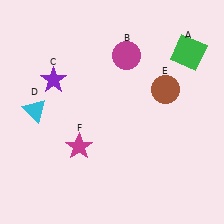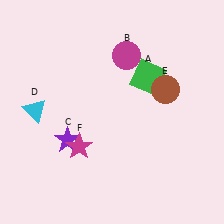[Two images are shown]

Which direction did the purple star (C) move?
The purple star (C) moved down.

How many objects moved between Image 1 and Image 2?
2 objects moved between the two images.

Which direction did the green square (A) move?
The green square (A) moved left.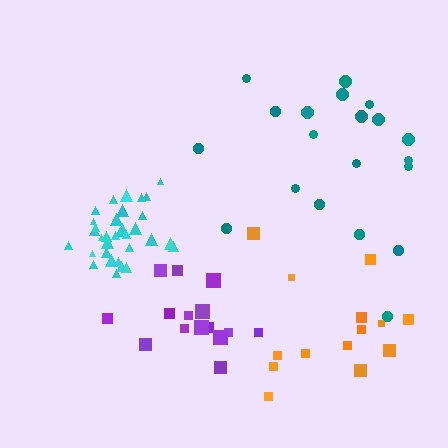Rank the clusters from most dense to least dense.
cyan, purple, teal, orange.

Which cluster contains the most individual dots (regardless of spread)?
Cyan (33).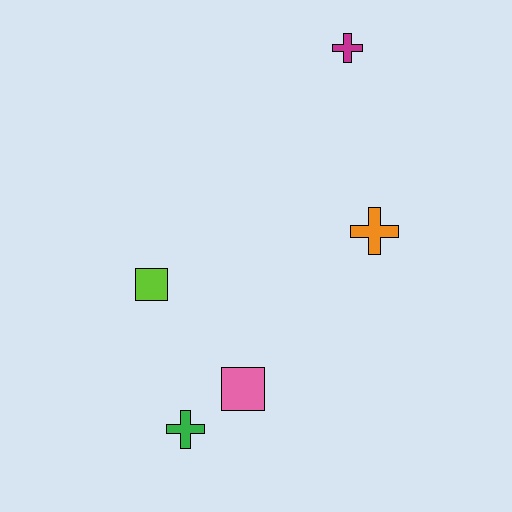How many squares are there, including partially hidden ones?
There are 2 squares.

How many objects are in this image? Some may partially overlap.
There are 5 objects.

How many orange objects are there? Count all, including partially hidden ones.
There is 1 orange object.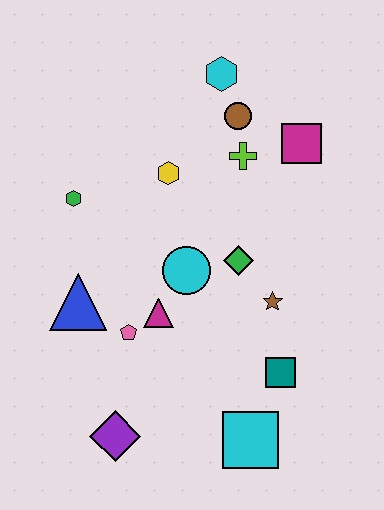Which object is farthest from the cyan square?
The cyan hexagon is farthest from the cyan square.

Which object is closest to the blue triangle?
The pink pentagon is closest to the blue triangle.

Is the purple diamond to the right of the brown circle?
No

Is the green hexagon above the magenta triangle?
Yes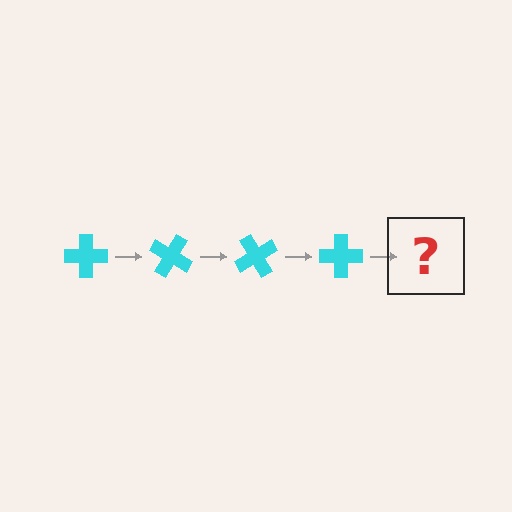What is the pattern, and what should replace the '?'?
The pattern is that the cross rotates 30 degrees each step. The '?' should be a cyan cross rotated 120 degrees.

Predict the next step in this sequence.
The next step is a cyan cross rotated 120 degrees.